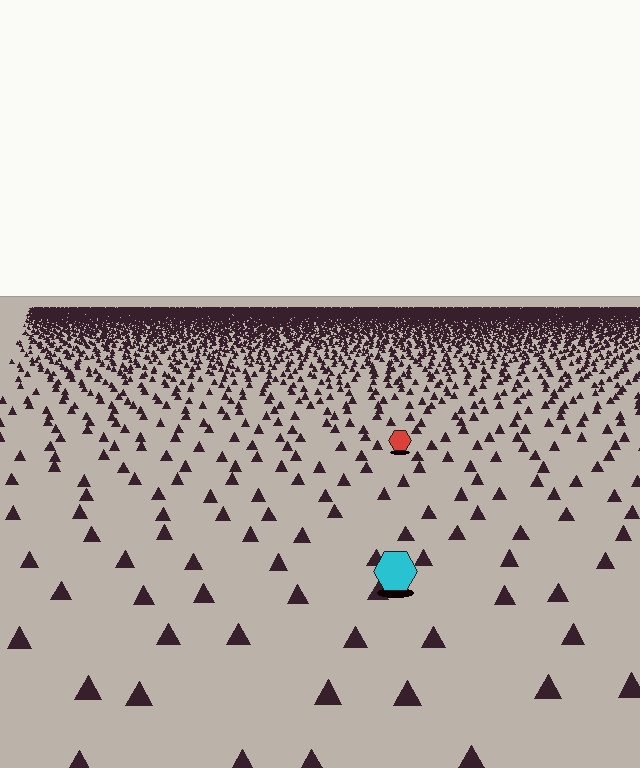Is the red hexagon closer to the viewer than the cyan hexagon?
No. The cyan hexagon is closer — you can tell from the texture gradient: the ground texture is coarser near it.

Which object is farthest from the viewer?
The red hexagon is farthest from the viewer. It appears smaller and the ground texture around it is denser.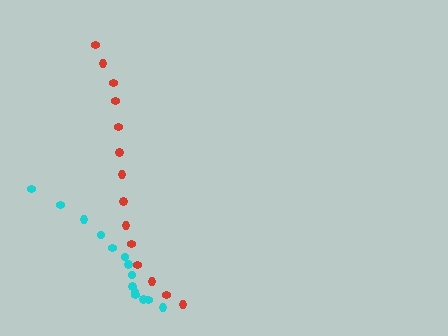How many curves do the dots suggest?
There are 2 distinct paths.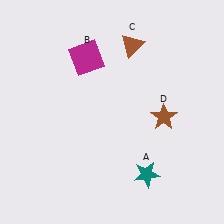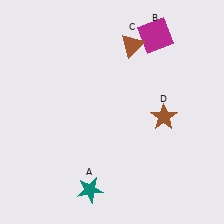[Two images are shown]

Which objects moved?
The objects that moved are: the teal star (A), the magenta square (B).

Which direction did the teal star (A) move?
The teal star (A) moved left.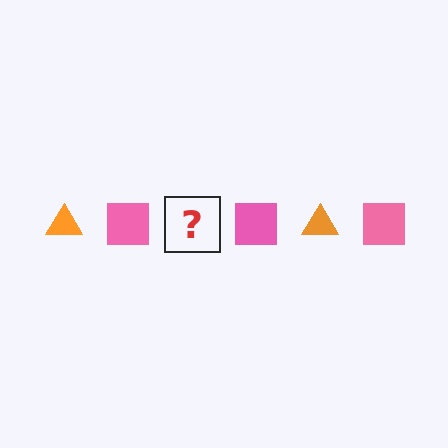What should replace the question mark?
The question mark should be replaced with an orange triangle.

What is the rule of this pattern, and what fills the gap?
The rule is that the pattern alternates between orange triangle and pink square. The gap should be filled with an orange triangle.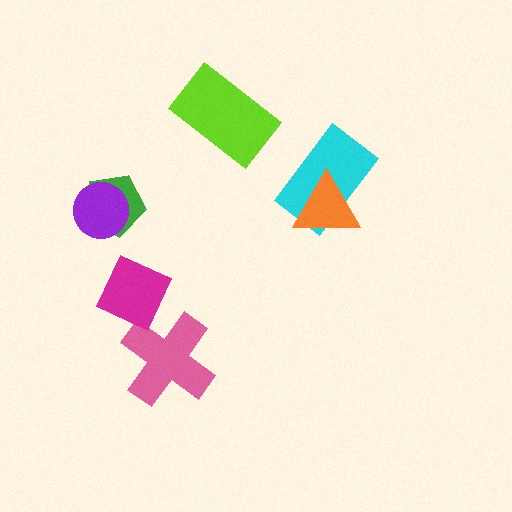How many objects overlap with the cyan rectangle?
1 object overlaps with the cyan rectangle.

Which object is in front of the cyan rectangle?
The orange triangle is in front of the cyan rectangle.